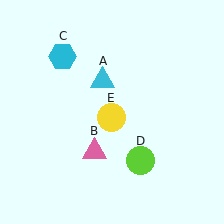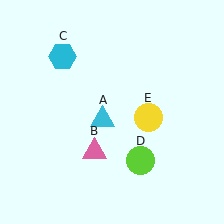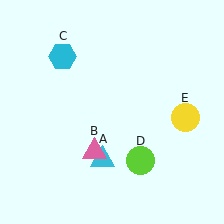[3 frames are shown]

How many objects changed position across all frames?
2 objects changed position: cyan triangle (object A), yellow circle (object E).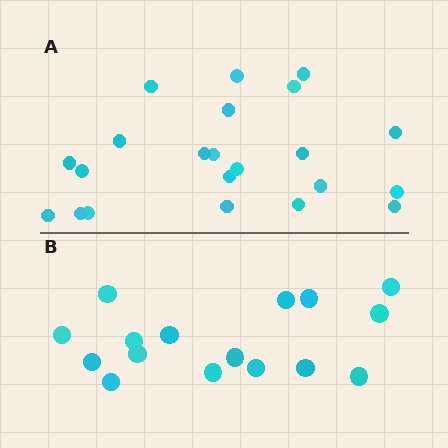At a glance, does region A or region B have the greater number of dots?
Region A (the top region) has more dots.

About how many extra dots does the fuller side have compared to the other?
Region A has about 6 more dots than region B.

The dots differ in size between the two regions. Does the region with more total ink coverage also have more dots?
No. Region B has more total ink coverage because its dots are larger, but region A actually contains more individual dots. Total area can be misleading — the number of items is what matters here.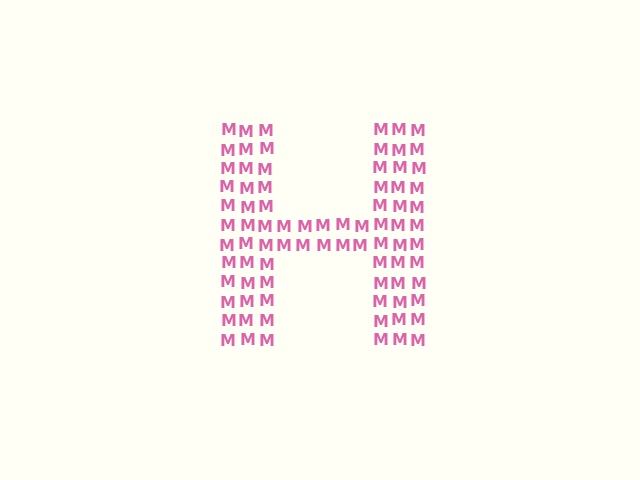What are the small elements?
The small elements are letter M's.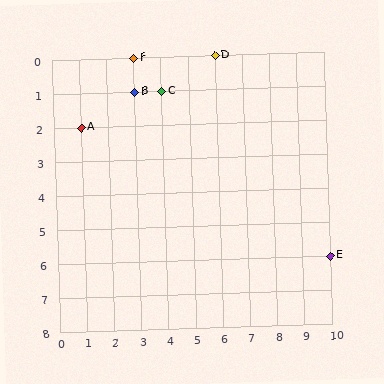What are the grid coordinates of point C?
Point C is at grid coordinates (4, 1).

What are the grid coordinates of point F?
Point F is at grid coordinates (3, 0).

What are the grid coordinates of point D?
Point D is at grid coordinates (6, 0).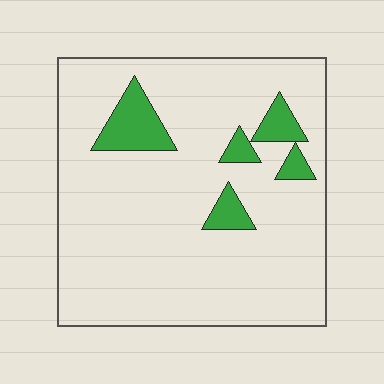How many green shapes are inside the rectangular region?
5.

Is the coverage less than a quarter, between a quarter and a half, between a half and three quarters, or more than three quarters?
Less than a quarter.